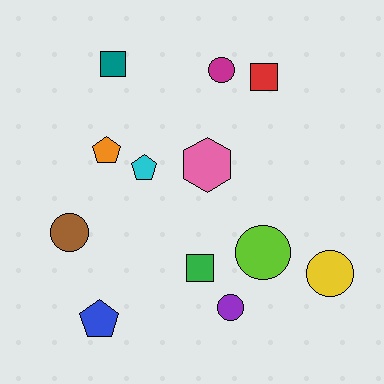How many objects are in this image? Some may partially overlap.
There are 12 objects.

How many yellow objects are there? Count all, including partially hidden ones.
There is 1 yellow object.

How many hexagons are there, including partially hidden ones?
There is 1 hexagon.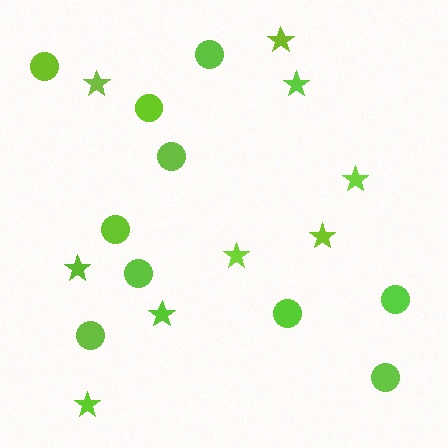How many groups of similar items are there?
There are 2 groups: one group of circles (10) and one group of stars (9).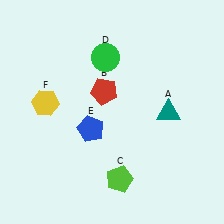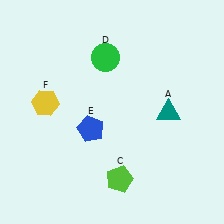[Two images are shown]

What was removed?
The red pentagon (B) was removed in Image 2.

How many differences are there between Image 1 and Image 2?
There is 1 difference between the two images.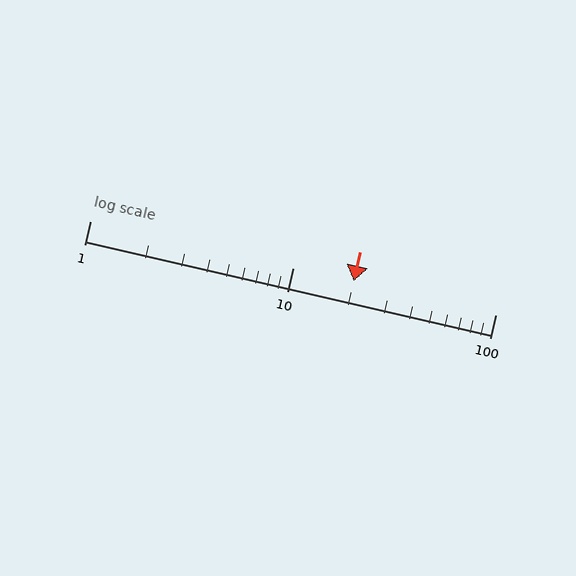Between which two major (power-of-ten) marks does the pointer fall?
The pointer is between 10 and 100.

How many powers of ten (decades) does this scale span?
The scale spans 2 decades, from 1 to 100.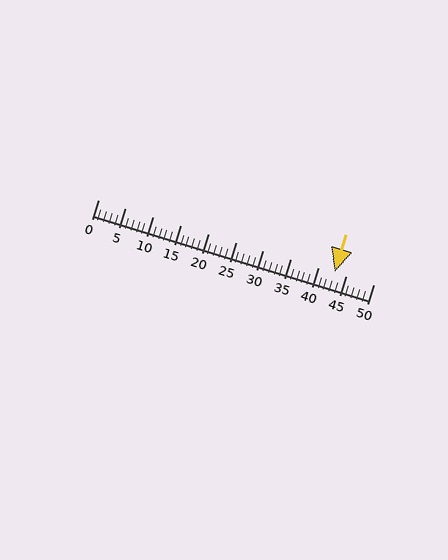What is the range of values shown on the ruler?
The ruler shows values from 0 to 50.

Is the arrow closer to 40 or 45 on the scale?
The arrow is closer to 45.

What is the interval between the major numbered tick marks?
The major tick marks are spaced 5 units apart.